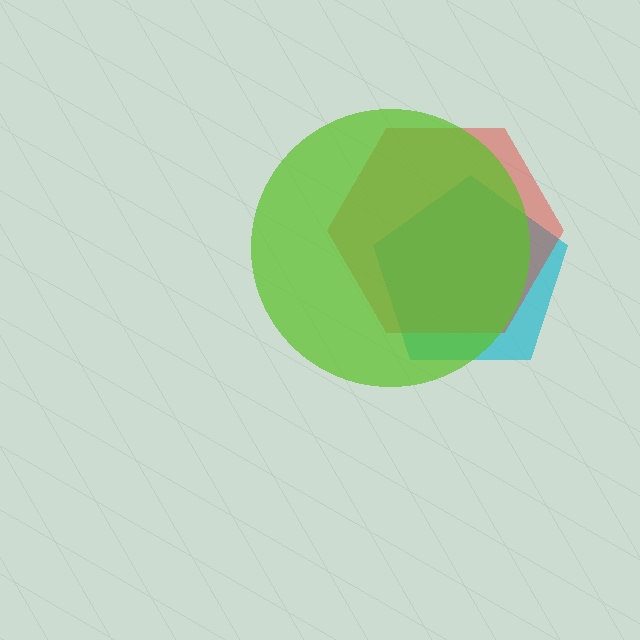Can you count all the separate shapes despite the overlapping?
Yes, there are 3 separate shapes.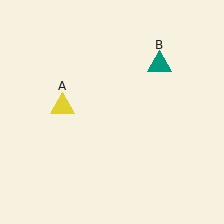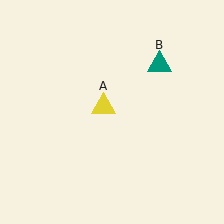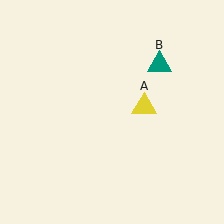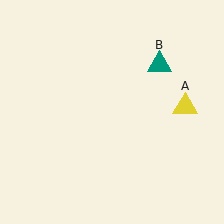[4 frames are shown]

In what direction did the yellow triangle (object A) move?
The yellow triangle (object A) moved right.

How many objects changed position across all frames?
1 object changed position: yellow triangle (object A).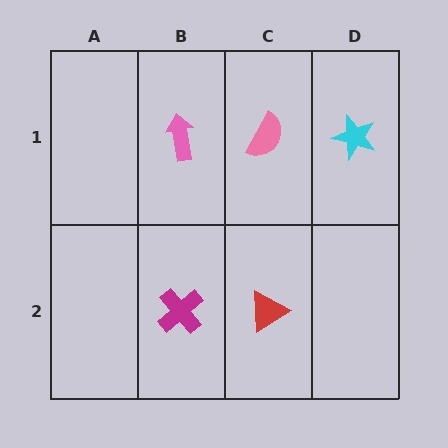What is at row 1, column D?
A cyan star.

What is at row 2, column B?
A magenta cross.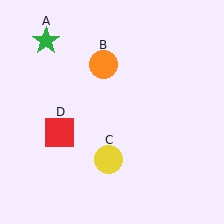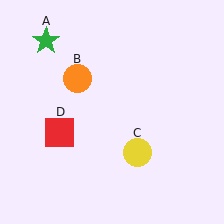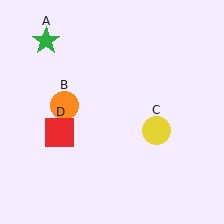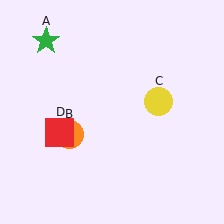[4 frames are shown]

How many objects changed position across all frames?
2 objects changed position: orange circle (object B), yellow circle (object C).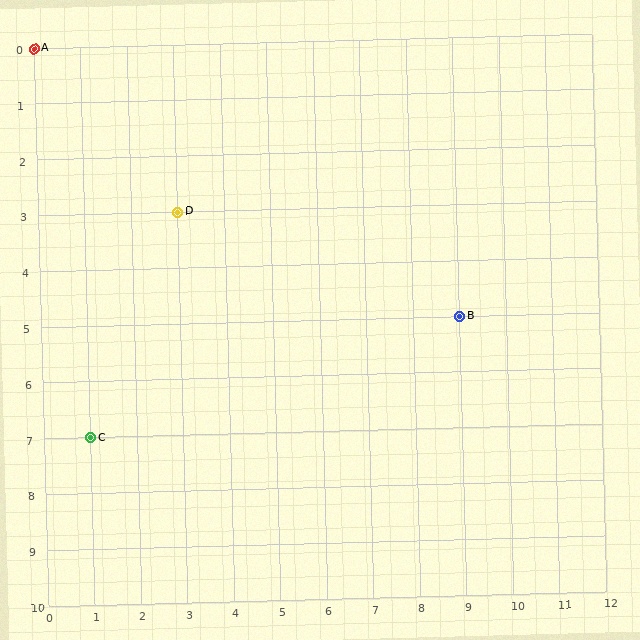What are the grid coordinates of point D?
Point D is at grid coordinates (3, 3).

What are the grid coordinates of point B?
Point B is at grid coordinates (9, 5).